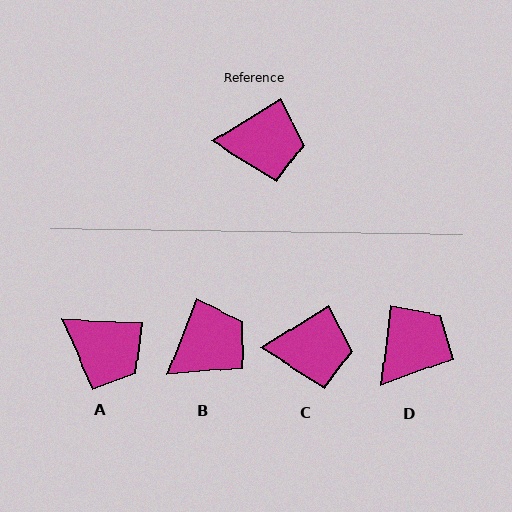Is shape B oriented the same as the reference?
No, it is off by about 37 degrees.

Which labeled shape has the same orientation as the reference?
C.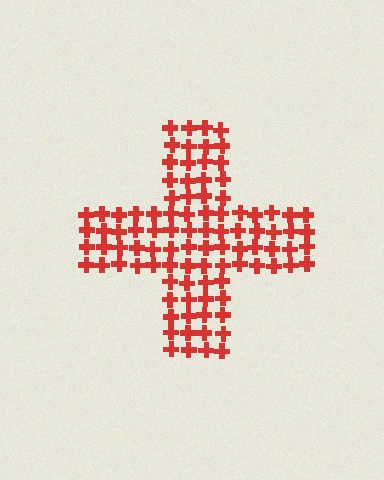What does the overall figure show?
The overall figure shows a cross.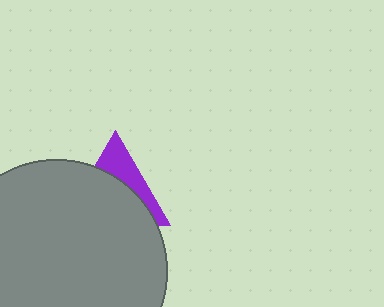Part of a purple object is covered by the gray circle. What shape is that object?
It is a triangle.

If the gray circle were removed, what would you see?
You would see the complete purple triangle.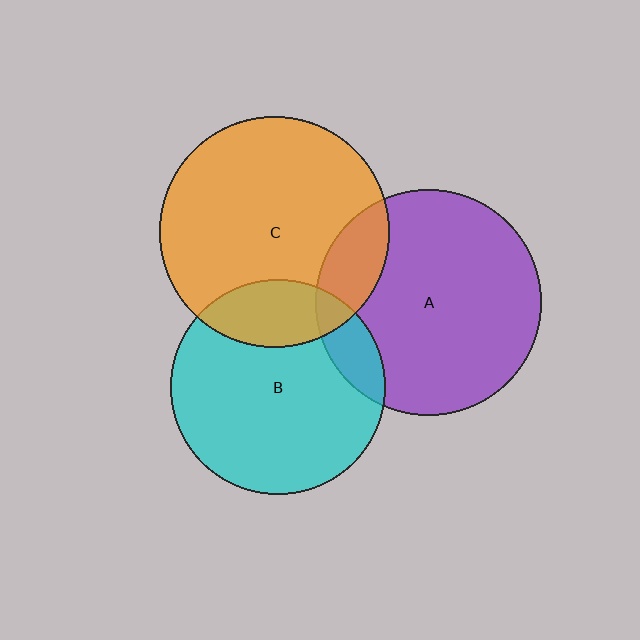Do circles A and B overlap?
Yes.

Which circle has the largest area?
Circle C (orange).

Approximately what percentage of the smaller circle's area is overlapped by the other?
Approximately 10%.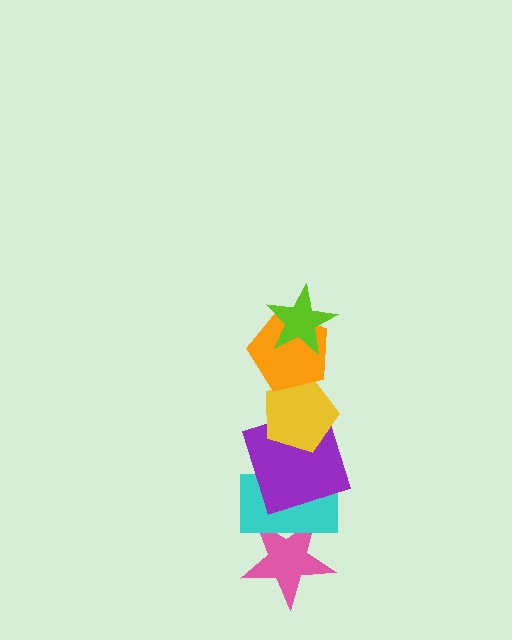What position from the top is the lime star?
The lime star is 1st from the top.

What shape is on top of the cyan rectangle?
The purple square is on top of the cyan rectangle.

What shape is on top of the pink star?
The cyan rectangle is on top of the pink star.